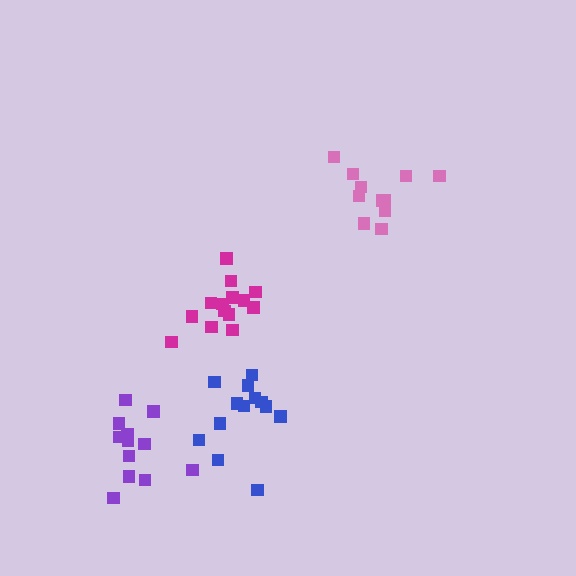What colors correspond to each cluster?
The clusters are colored: magenta, pink, purple, blue.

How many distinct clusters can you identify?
There are 4 distinct clusters.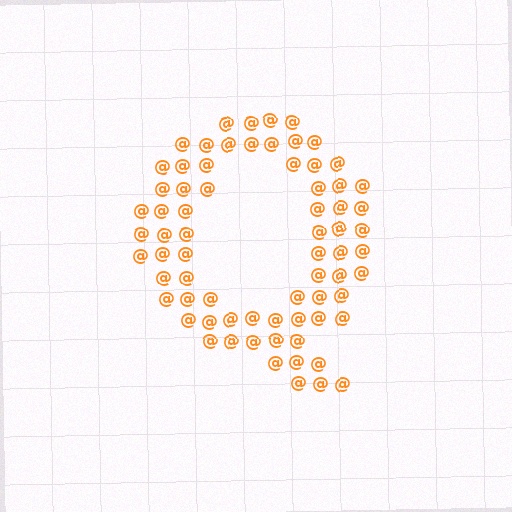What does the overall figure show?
The overall figure shows the letter Q.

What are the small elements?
The small elements are at signs.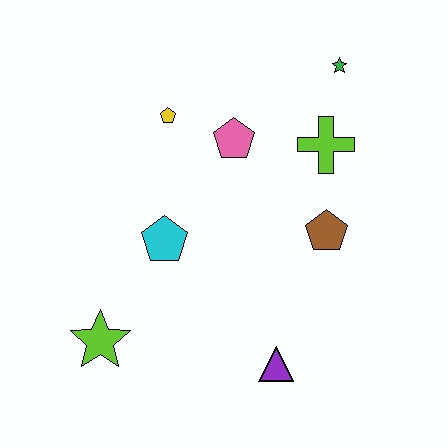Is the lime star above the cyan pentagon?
No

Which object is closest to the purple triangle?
The brown pentagon is closest to the purple triangle.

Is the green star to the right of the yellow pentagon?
Yes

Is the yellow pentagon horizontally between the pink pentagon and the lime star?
Yes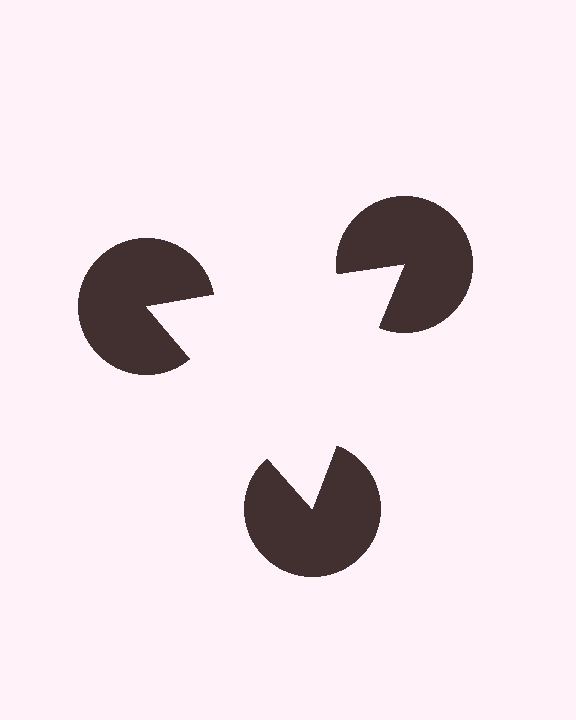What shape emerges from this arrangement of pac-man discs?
An illusory triangle — its edges are inferred from the aligned wedge cuts in the pac-man discs, not physically drawn.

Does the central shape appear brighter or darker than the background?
It typically appears slightly brighter than the background, even though no actual brightness change is drawn.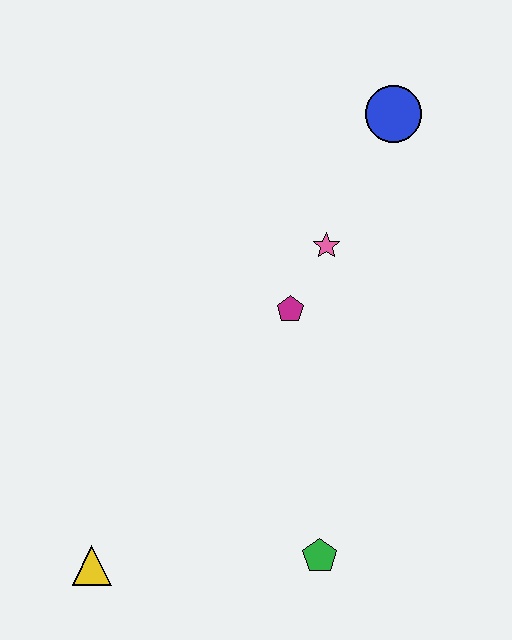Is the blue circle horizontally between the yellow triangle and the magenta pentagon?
No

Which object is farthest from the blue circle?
The yellow triangle is farthest from the blue circle.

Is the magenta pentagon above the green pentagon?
Yes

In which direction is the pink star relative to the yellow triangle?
The pink star is above the yellow triangle.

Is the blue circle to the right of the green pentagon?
Yes